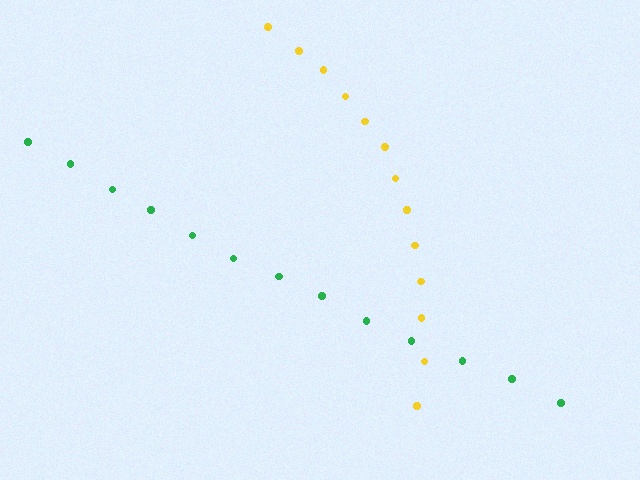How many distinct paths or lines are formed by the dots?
There are 2 distinct paths.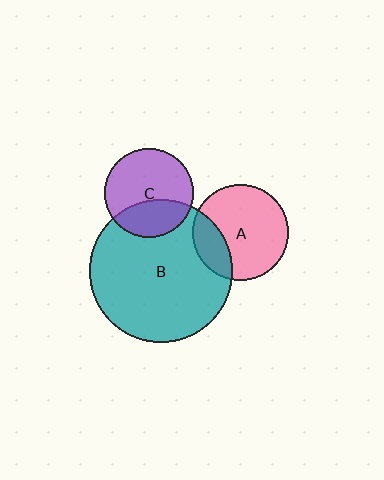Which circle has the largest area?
Circle B (teal).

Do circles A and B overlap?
Yes.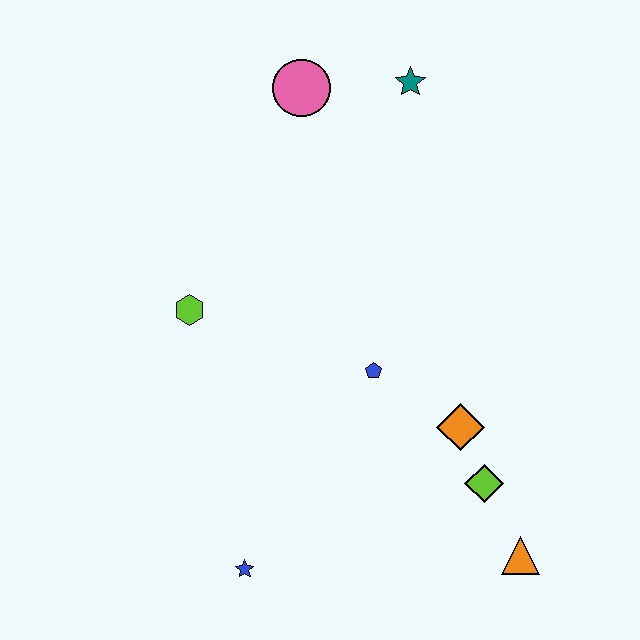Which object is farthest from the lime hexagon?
The orange triangle is farthest from the lime hexagon.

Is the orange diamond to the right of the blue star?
Yes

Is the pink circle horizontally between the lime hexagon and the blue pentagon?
Yes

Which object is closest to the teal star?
The pink circle is closest to the teal star.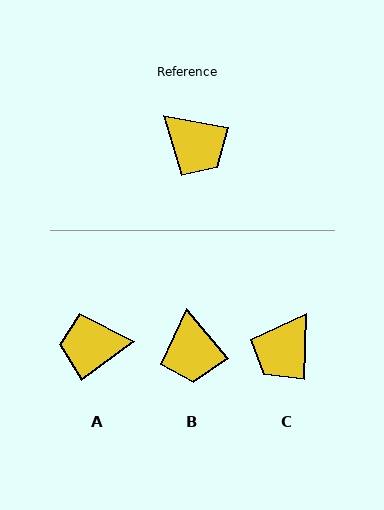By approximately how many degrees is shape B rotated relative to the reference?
Approximately 40 degrees clockwise.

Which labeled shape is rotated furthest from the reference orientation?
A, about 133 degrees away.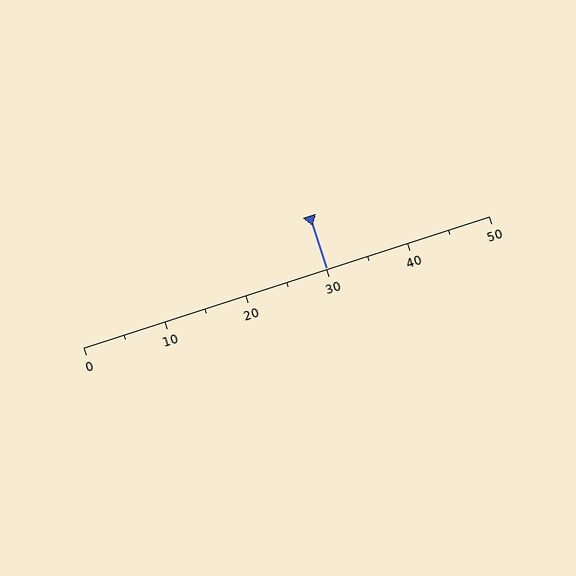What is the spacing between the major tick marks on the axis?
The major ticks are spaced 10 apart.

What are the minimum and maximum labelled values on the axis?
The axis runs from 0 to 50.